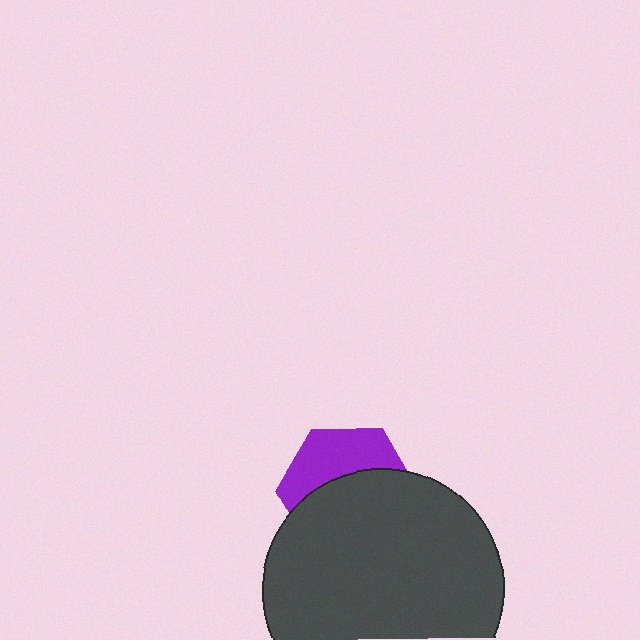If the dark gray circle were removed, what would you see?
You would see the complete purple hexagon.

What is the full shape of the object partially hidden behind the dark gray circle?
The partially hidden object is a purple hexagon.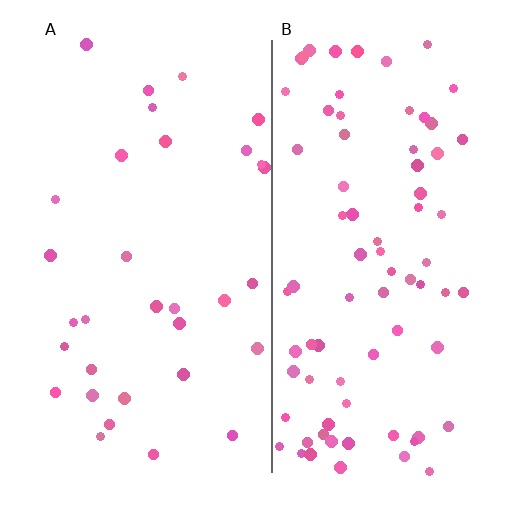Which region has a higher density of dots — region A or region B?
B (the right).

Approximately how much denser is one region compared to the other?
Approximately 2.5× — region B over region A.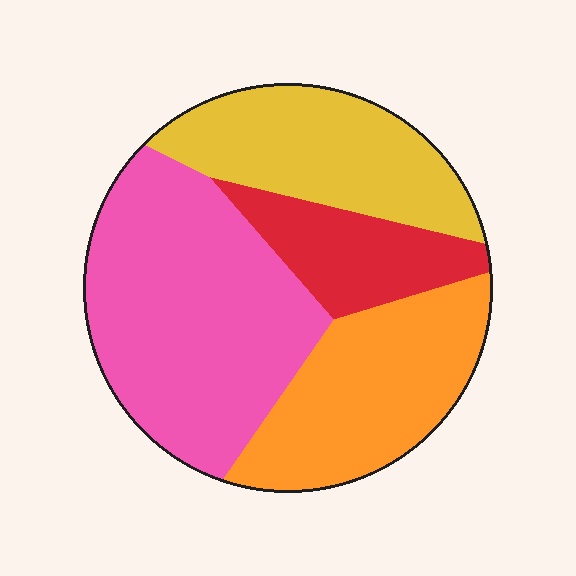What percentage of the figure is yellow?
Yellow takes up about one quarter (1/4) of the figure.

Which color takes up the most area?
Pink, at roughly 40%.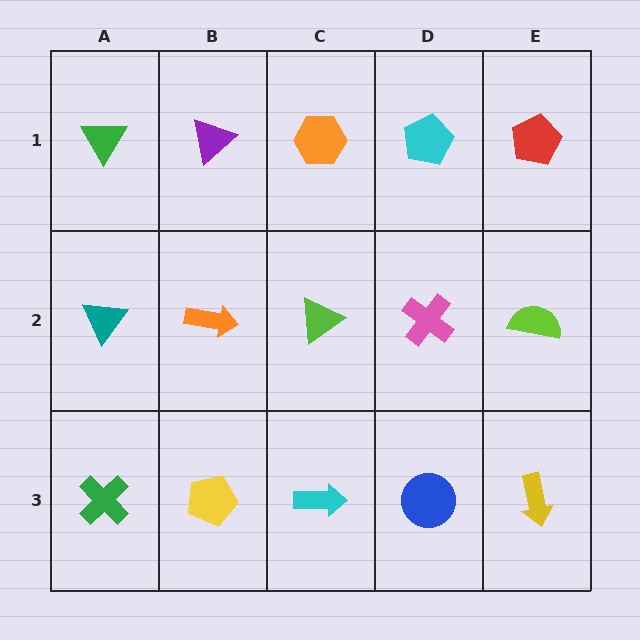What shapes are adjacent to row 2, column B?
A purple triangle (row 1, column B), a yellow pentagon (row 3, column B), a teal triangle (row 2, column A), a lime triangle (row 2, column C).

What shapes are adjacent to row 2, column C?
An orange hexagon (row 1, column C), a cyan arrow (row 3, column C), an orange arrow (row 2, column B), a pink cross (row 2, column D).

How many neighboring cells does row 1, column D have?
3.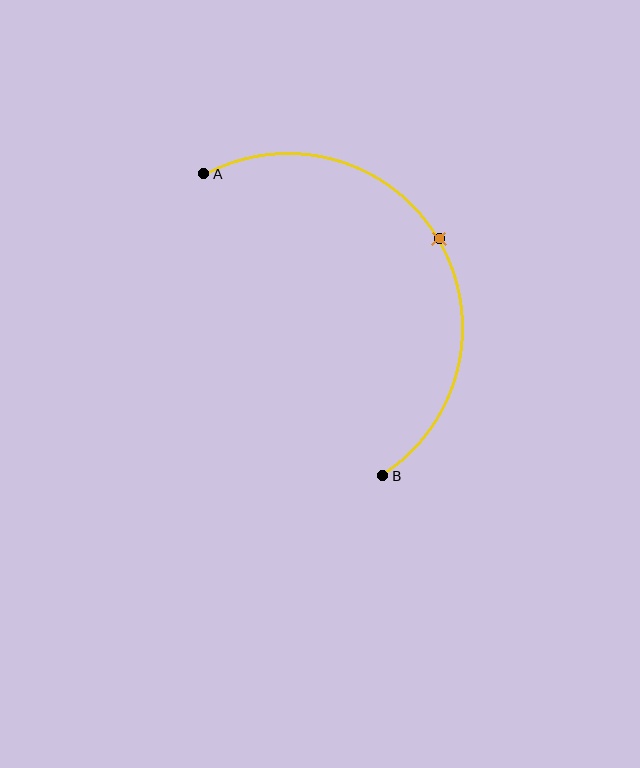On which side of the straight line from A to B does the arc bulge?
The arc bulges to the right of the straight line connecting A and B.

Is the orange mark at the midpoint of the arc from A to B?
Yes. The orange mark lies on the arc at equal arc-length from both A and B — it is the arc midpoint.